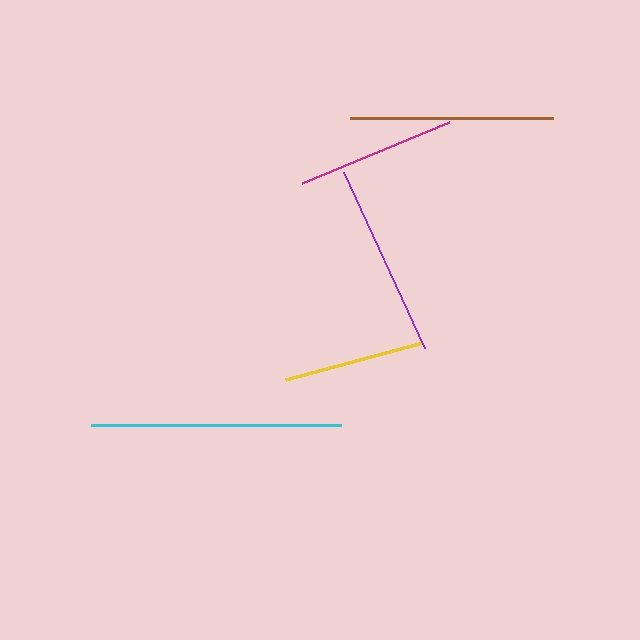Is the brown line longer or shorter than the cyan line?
The cyan line is longer than the brown line.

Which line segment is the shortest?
The yellow line is the shortest at approximately 142 pixels.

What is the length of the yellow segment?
The yellow segment is approximately 142 pixels long.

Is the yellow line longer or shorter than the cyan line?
The cyan line is longer than the yellow line.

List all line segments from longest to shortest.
From longest to shortest: cyan, brown, purple, magenta, yellow.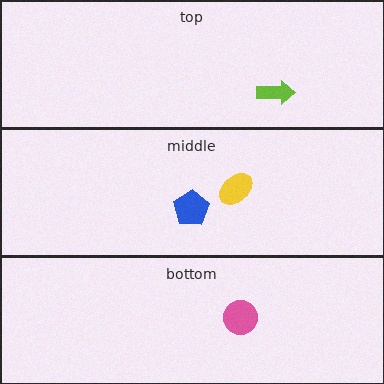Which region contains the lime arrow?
The top region.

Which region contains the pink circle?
The bottom region.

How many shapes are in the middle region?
2.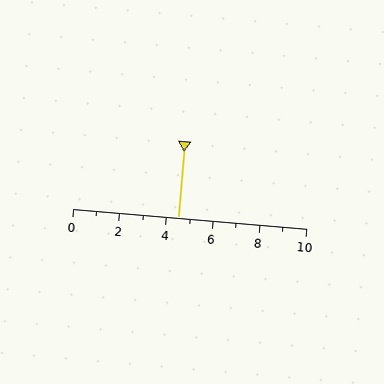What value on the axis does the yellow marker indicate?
The marker indicates approximately 4.5.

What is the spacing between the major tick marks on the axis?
The major ticks are spaced 2 apart.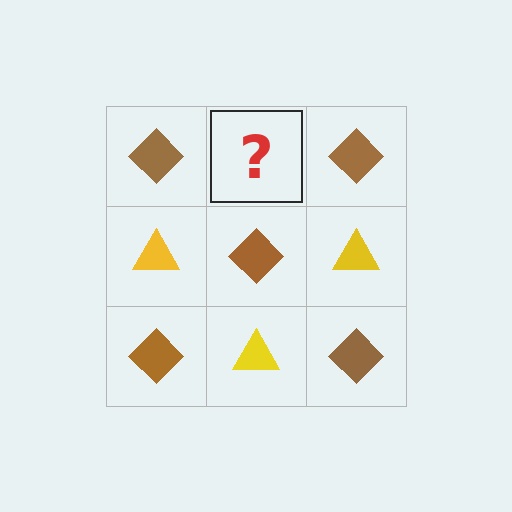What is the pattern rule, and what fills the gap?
The rule is that it alternates brown diamond and yellow triangle in a checkerboard pattern. The gap should be filled with a yellow triangle.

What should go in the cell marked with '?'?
The missing cell should contain a yellow triangle.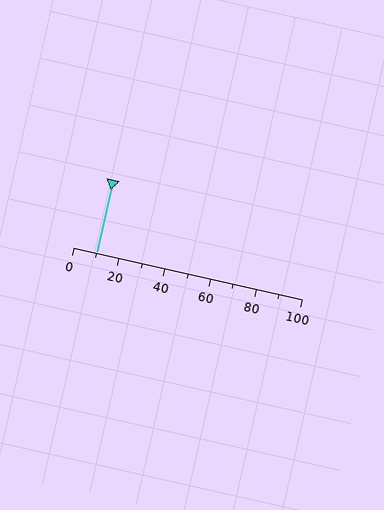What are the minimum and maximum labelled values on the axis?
The axis runs from 0 to 100.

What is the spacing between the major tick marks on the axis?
The major ticks are spaced 20 apart.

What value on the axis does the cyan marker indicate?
The marker indicates approximately 10.